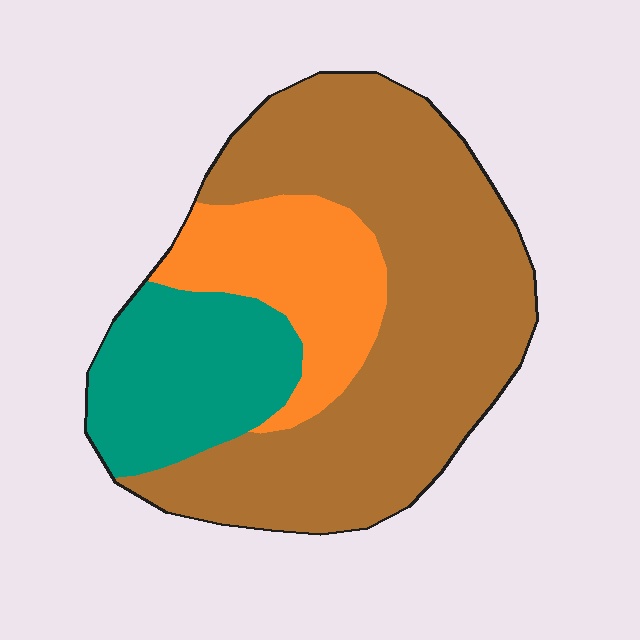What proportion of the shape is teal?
Teal takes up about one fifth (1/5) of the shape.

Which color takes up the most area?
Brown, at roughly 60%.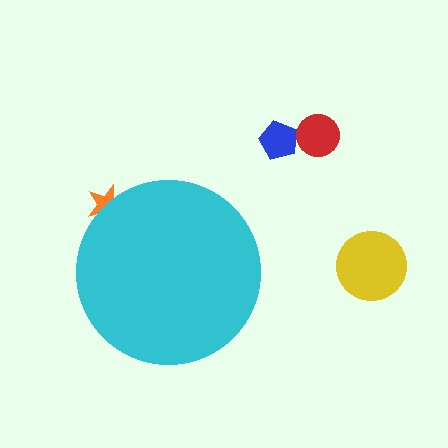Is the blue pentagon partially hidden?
No, the blue pentagon is fully visible.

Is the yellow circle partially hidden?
No, the yellow circle is fully visible.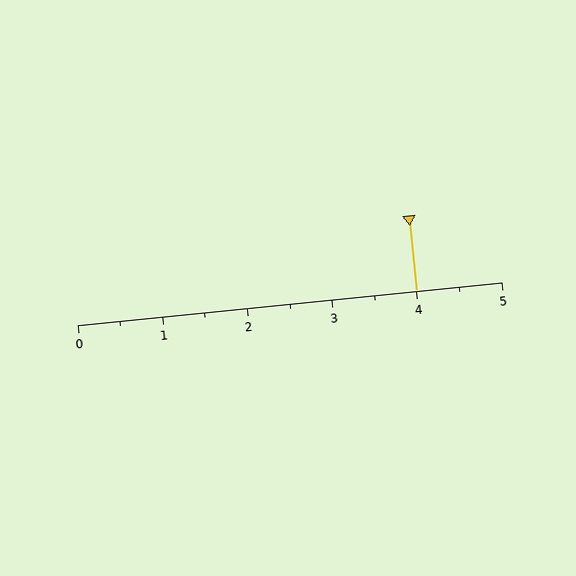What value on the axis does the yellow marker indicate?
The marker indicates approximately 4.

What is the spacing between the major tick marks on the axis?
The major ticks are spaced 1 apart.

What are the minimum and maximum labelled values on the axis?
The axis runs from 0 to 5.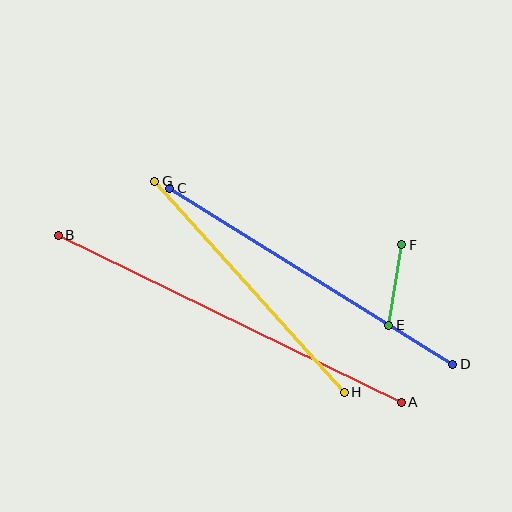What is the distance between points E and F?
The distance is approximately 82 pixels.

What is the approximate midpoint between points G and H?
The midpoint is at approximately (249, 287) pixels.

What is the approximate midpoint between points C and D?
The midpoint is at approximately (311, 276) pixels.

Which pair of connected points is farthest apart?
Points A and B are farthest apart.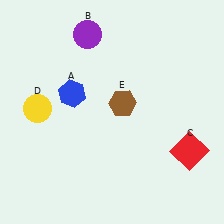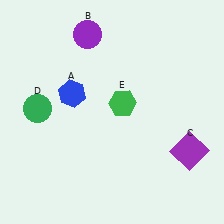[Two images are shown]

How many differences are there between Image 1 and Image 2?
There are 3 differences between the two images.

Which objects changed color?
C changed from red to purple. D changed from yellow to green. E changed from brown to green.